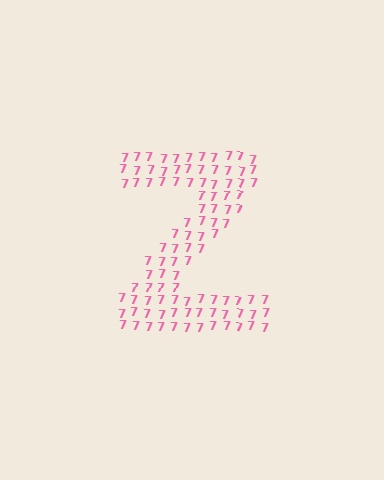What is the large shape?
The large shape is the letter Z.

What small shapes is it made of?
It is made of small digit 7's.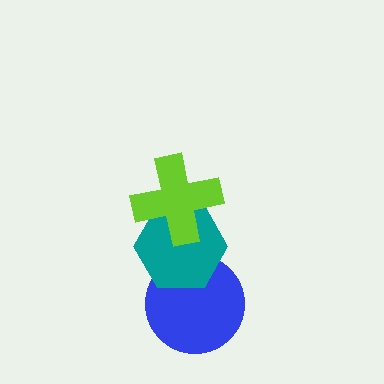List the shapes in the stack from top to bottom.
From top to bottom: the lime cross, the teal hexagon, the blue circle.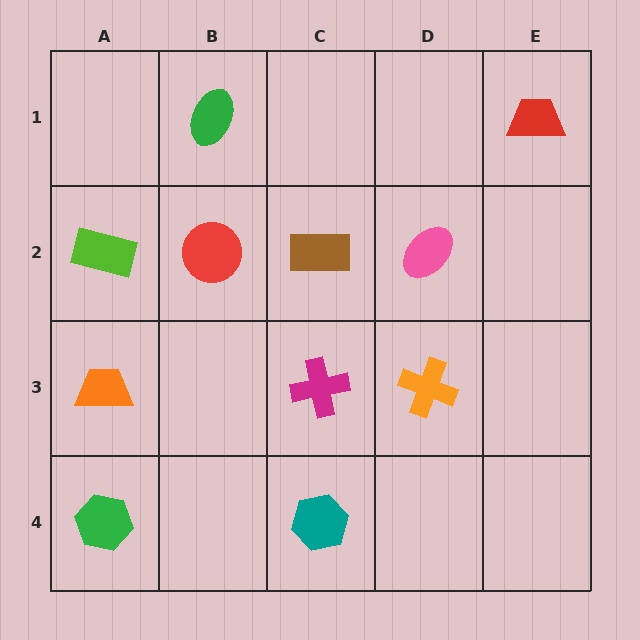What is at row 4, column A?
A green hexagon.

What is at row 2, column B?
A red circle.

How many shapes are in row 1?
2 shapes.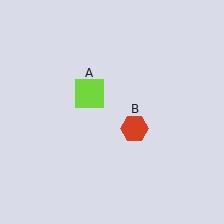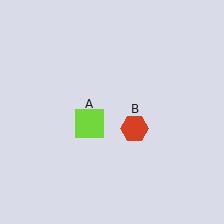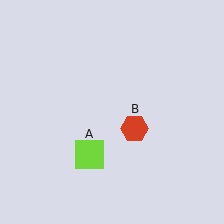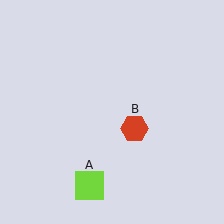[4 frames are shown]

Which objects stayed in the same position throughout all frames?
Red hexagon (object B) remained stationary.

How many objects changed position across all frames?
1 object changed position: lime square (object A).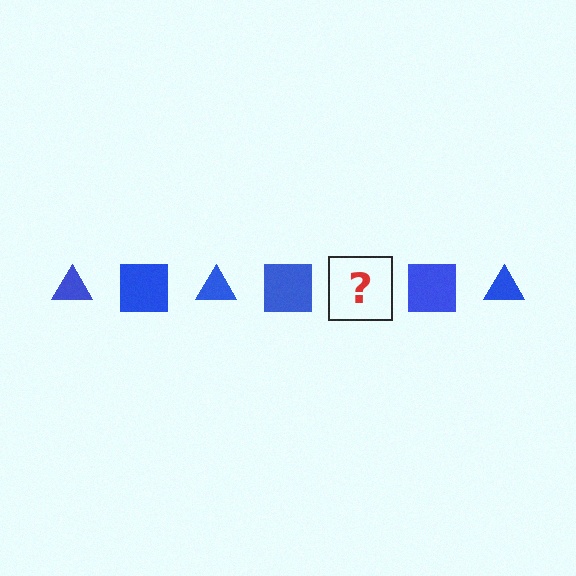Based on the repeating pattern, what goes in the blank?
The blank should be a blue triangle.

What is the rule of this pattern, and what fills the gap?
The rule is that the pattern cycles through triangle, square shapes in blue. The gap should be filled with a blue triangle.